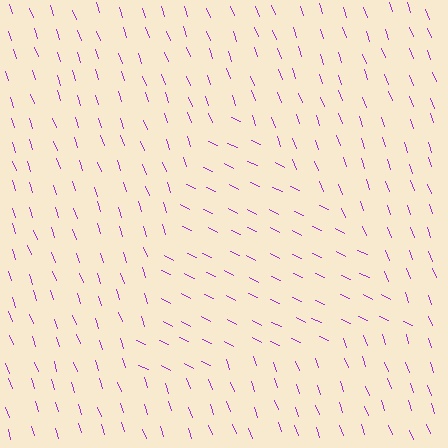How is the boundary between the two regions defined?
The boundary is defined purely by a change in line orientation (approximately 45 degrees difference). All lines are the same color and thickness.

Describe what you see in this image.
The image is filled with small purple line segments. A triangle region in the image has lines oriented differently from the surrounding lines, creating a visible texture boundary.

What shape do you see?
I see a triangle.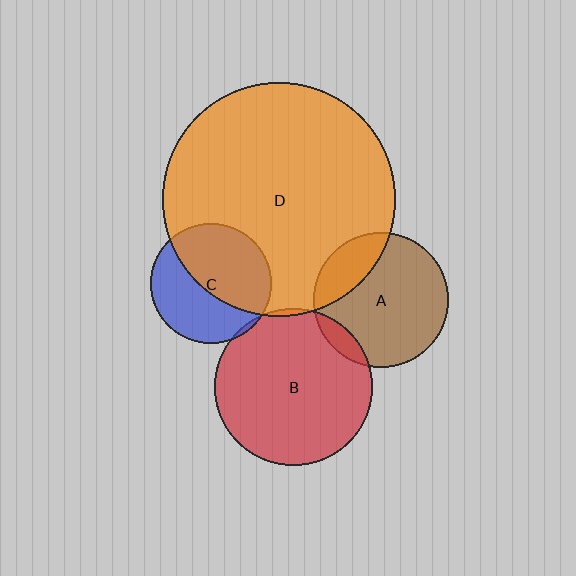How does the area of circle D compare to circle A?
Approximately 3.0 times.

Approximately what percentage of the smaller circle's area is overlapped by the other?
Approximately 55%.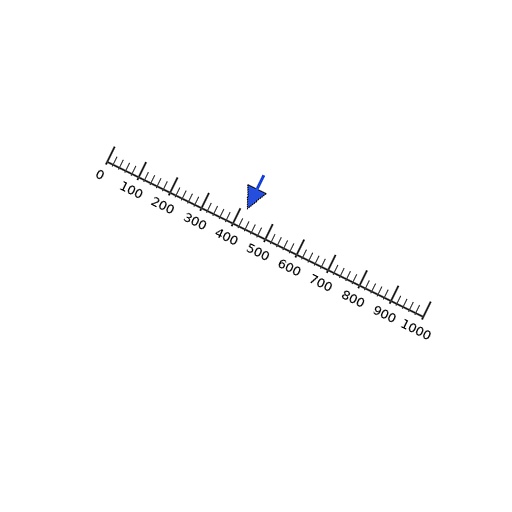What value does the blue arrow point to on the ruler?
The blue arrow points to approximately 419.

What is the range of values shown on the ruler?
The ruler shows values from 0 to 1000.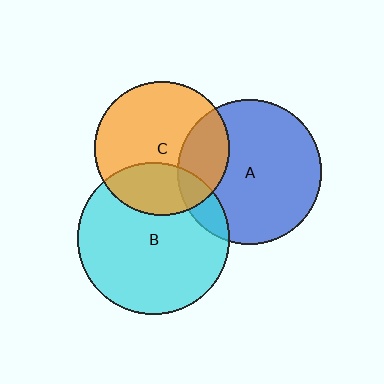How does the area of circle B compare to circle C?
Approximately 1.3 times.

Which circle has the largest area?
Circle B (cyan).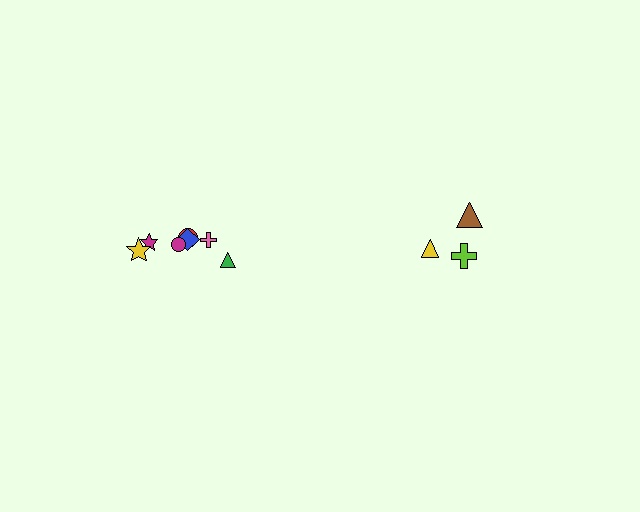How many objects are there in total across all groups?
There are 10 objects.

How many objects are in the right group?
There are 3 objects.